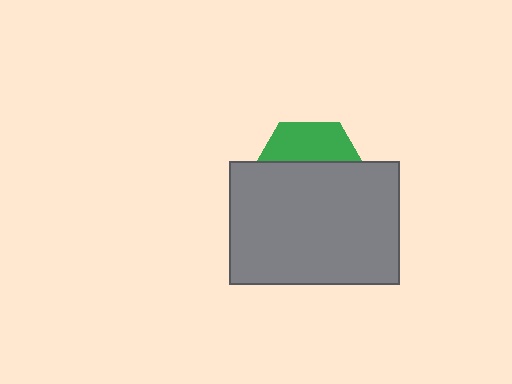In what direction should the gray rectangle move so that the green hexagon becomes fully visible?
The gray rectangle should move down. That is the shortest direction to clear the overlap and leave the green hexagon fully visible.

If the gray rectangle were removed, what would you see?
You would see the complete green hexagon.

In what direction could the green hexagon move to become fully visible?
The green hexagon could move up. That would shift it out from behind the gray rectangle entirely.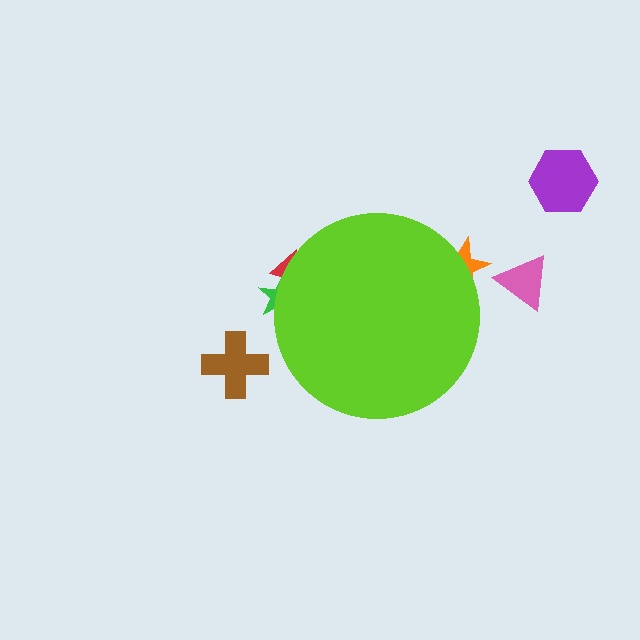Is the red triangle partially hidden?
Yes, the red triangle is partially hidden behind the lime circle.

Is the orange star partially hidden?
Yes, the orange star is partially hidden behind the lime circle.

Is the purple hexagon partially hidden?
No, the purple hexagon is fully visible.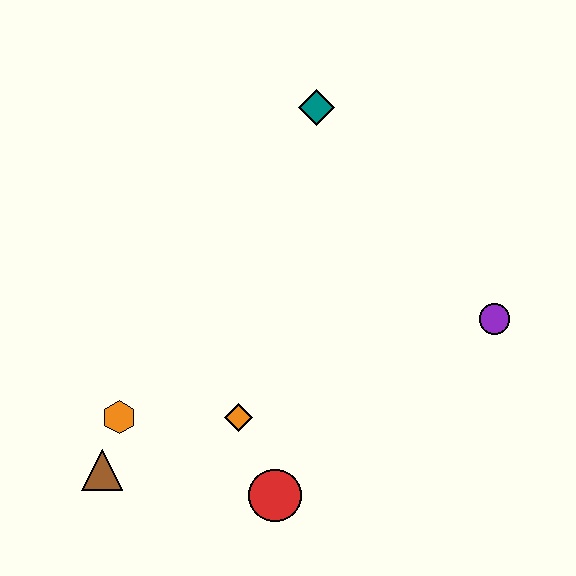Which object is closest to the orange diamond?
The red circle is closest to the orange diamond.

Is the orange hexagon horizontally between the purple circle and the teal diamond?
No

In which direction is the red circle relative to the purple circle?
The red circle is to the left of the purple circle.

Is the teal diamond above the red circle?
Yes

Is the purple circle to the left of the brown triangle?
No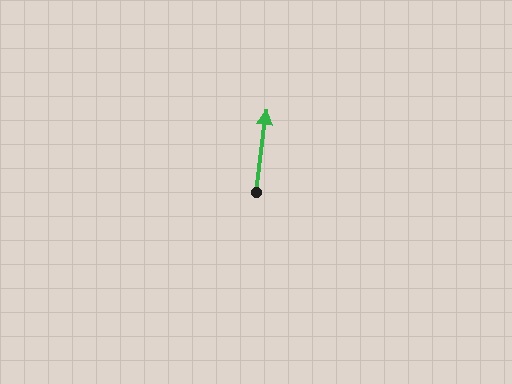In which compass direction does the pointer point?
North.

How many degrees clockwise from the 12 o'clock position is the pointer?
Approximately 7 degrees.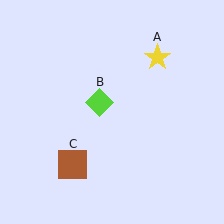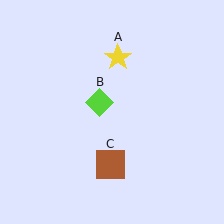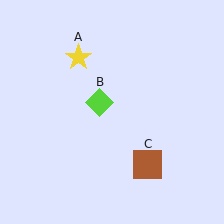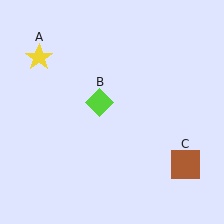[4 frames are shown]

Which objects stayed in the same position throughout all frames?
Lime diamond (object B) remained stationary.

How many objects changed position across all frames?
2 objects changed position: yellow star (object A), brown square (object C).